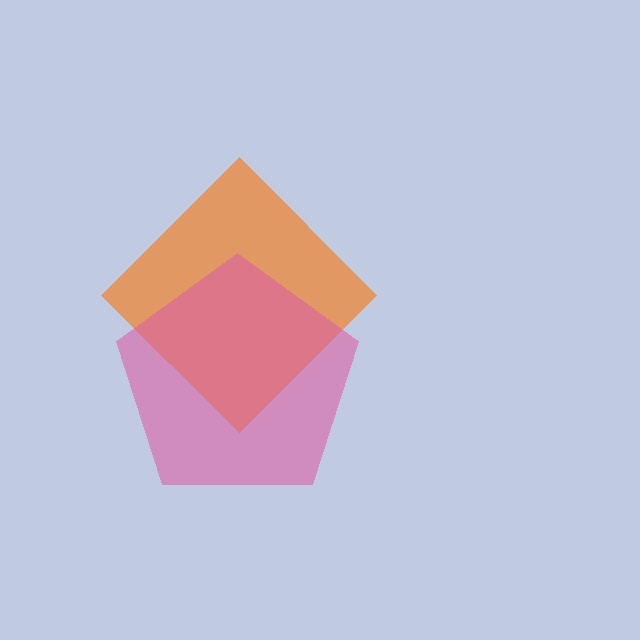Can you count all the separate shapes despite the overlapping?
Yes, there are 2 separate shapes.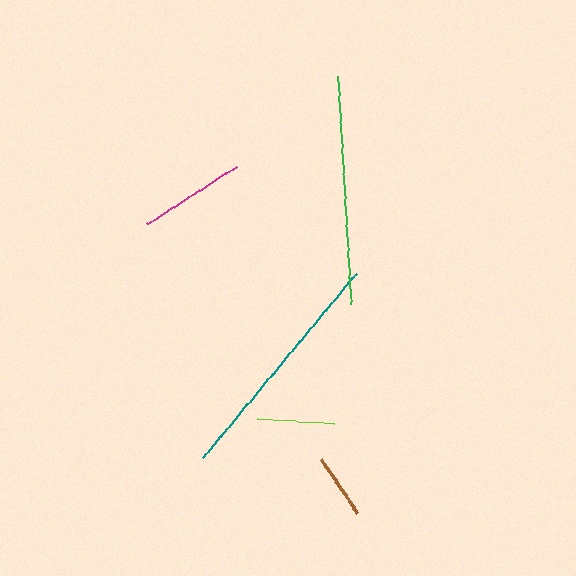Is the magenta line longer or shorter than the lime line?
The magenta line is longer than the lime line.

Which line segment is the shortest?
The brown line is the shortest at approximately 65 pixels.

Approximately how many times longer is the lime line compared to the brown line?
The lime line is approximately 1.2 times the length of the brown line.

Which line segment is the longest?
The teal line is the longest at approximately 240 pixels.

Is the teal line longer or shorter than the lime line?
The teal line is longer than the lime line.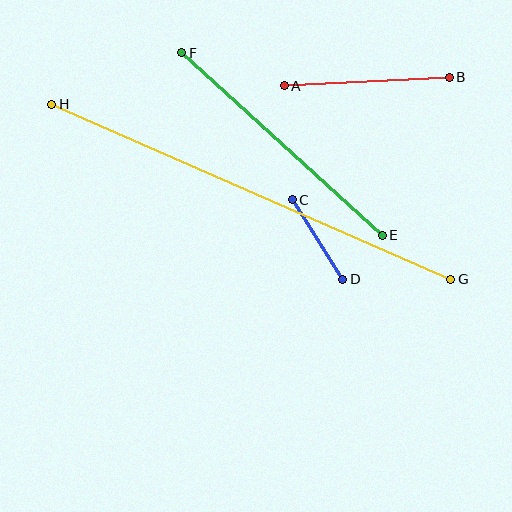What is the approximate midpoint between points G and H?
The midpoint is at approximately (251, 192) pixels.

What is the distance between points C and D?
The distance is approximately 94 pixels.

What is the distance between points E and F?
The distance is approximately 271 pixels.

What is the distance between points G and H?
The distance is approximately 436 pixels.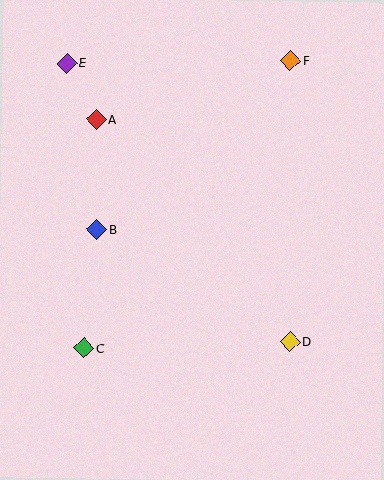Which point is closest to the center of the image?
Point B at (97, 229) is closest to the center.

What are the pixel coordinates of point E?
Point E is at (67, 63).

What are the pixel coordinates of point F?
Point F is at (290, 60).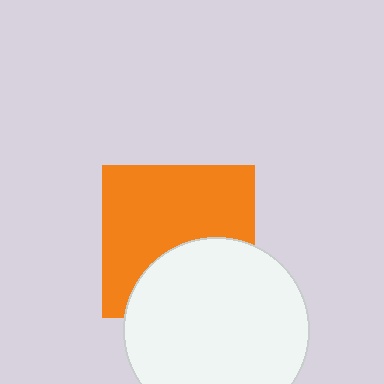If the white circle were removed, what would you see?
You would see the complete orange square.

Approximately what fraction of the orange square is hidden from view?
Roughly 37% of the orange square is hidden behind the white circle.